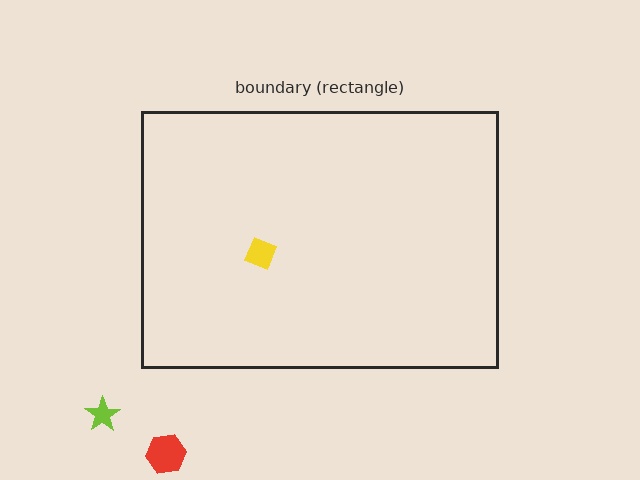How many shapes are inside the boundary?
1 inside, 2 outside.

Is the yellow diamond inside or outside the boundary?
Inside.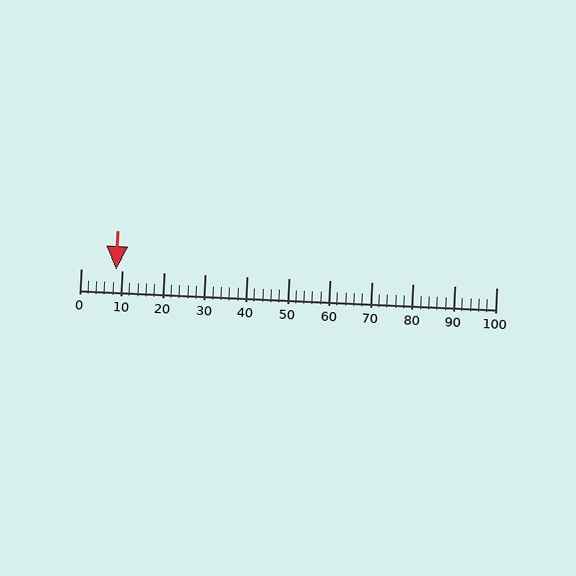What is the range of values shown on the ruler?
The ruler shows values from 0 to 100.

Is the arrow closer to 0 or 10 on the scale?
The arrow is closer to 10.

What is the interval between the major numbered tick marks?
The major tick marks are spaced 10 units apart.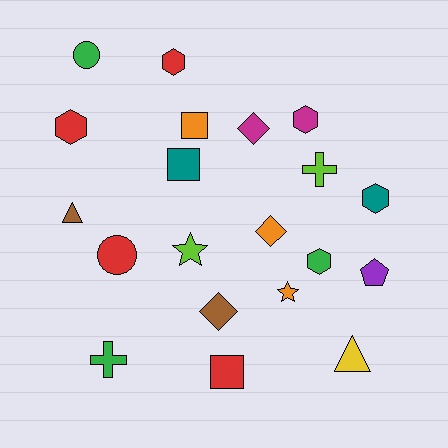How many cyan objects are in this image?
There are no cyan objects.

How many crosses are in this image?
There are 2 crosses.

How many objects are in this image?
There are 20 objects.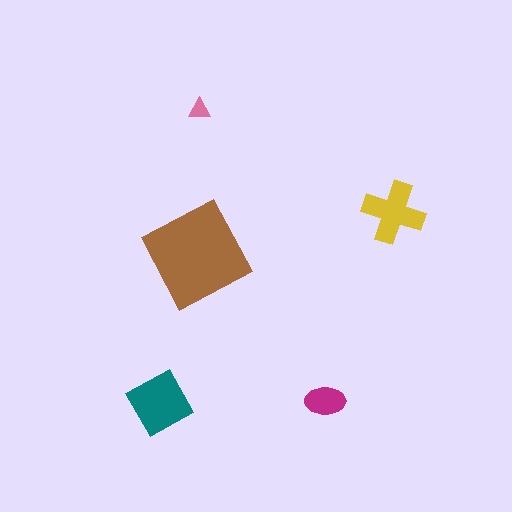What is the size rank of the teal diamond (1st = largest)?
2nd.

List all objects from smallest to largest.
The pink triangle, the magenta ellipse, the yellow cross, the teal diamond, the brown square.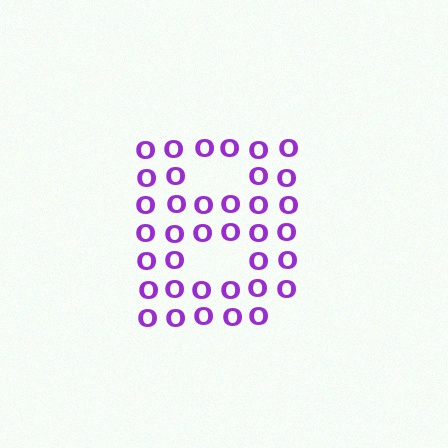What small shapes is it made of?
It is made of small letter O's.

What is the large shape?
The large shape is the letter B.